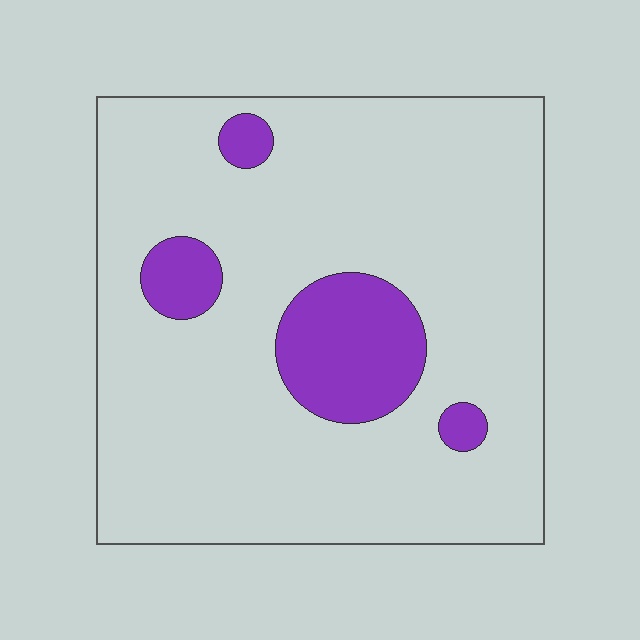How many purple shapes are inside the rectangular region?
4.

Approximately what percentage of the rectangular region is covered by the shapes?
Approximately 15%.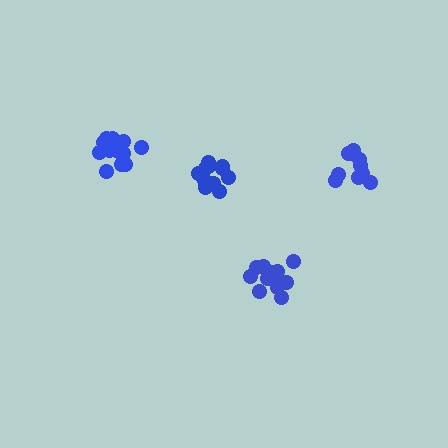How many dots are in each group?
Group 1: 12 dots, Group 2: 13 dots, Group 3: 10 dots, Group 4: 13 dots (48 total).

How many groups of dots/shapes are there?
There are 4 groups.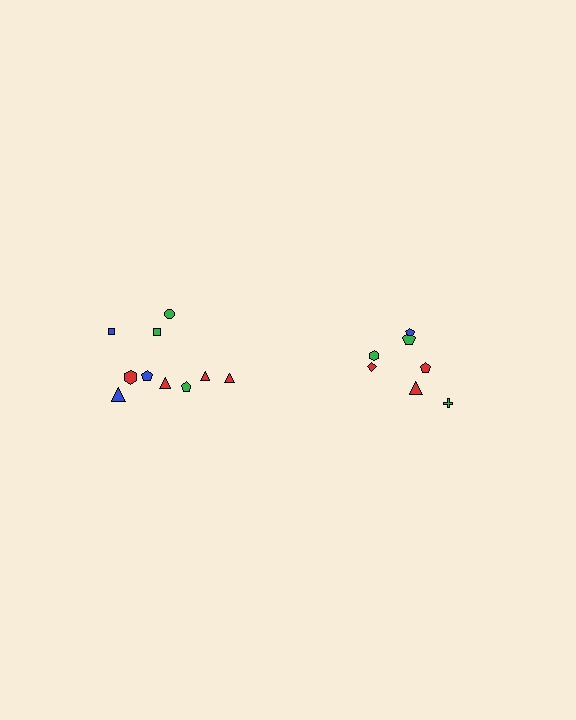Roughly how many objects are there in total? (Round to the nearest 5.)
Roughly 15 objects in total.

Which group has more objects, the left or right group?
The left group.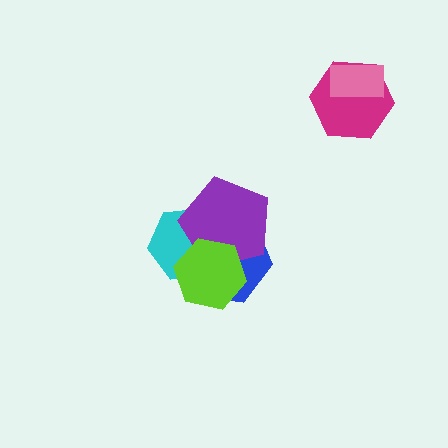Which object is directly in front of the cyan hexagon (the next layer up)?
The purple pentagon is directly in front of the cyan hexagon.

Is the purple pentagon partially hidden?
Yes, it is partially covered by another shape.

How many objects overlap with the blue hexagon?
3 objects overlap with the blue hexagon.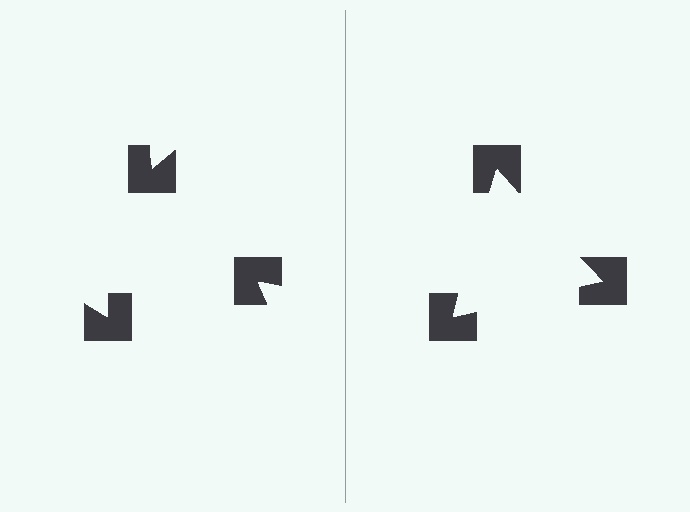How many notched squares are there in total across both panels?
6 — 3 on each side.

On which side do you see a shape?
An illusory triangle appears on the right side. On the left side the wedge cuts are rotated, so no coherent shape forms.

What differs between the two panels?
The notched squares are positioned identically on both sides; only the wedge orientations differ. On the right they align to a triangle; on the left they are misaligned.